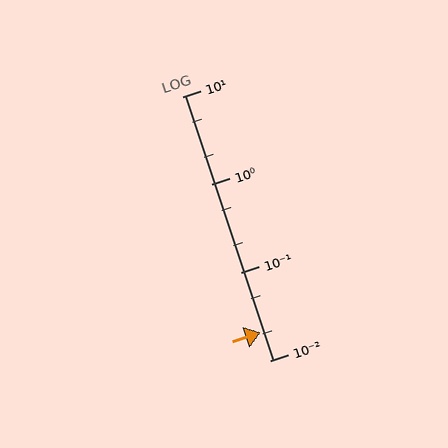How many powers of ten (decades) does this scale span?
The scale spans 3 decades, from 0.01 to 10.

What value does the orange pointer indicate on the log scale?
The pointer indicates approximately 0.021.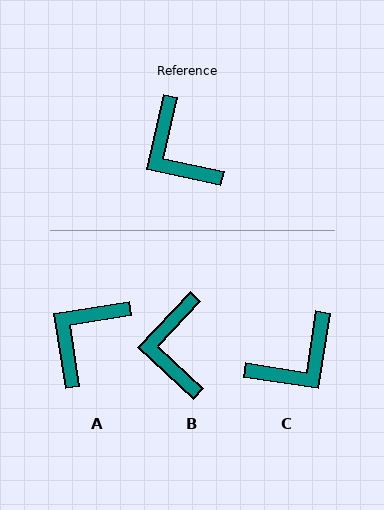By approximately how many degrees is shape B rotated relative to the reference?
Approximately 30 degrees clockwise.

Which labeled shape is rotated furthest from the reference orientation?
C, about 94 degrees away.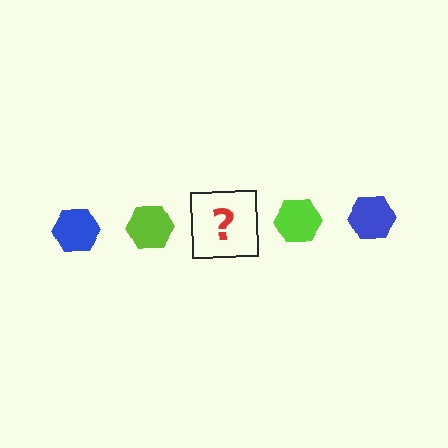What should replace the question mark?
The question mark should be replaced with a blue hexagon.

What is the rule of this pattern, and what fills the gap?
The rule is that the pattern cycles through blue, lime hexagons. The gap should be filled with a blue hexagon.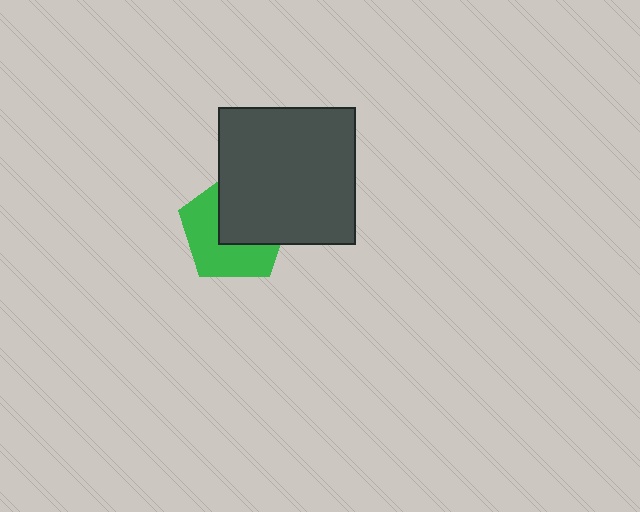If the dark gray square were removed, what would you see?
You would see the complete green pentagon.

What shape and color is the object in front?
The object in front is a dark gray square.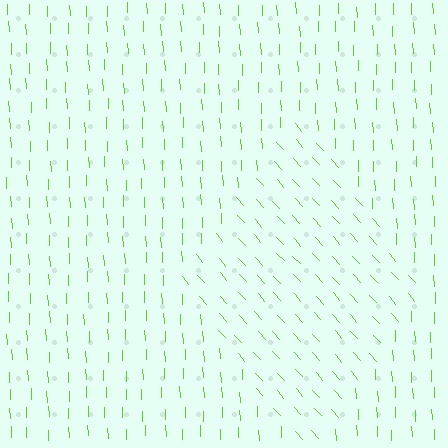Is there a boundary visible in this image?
Yes, there is a texture boundary formed by a change in line orientation.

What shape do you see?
I see a diamond.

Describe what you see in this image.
The image is filled with small lime line segments. A diamond region in the image has lines oriented differently from the surrounding lines, creating a visible texture boundary.